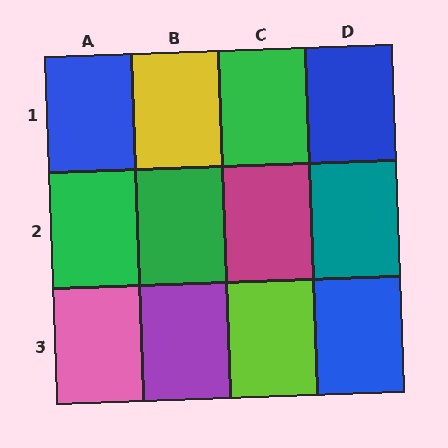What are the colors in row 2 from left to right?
Green, green, magenta, teal.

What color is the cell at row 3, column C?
Lime.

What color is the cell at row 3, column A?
Pink.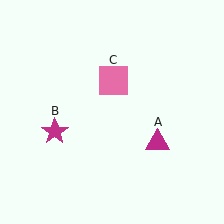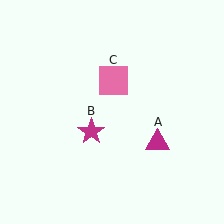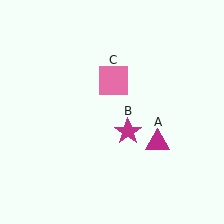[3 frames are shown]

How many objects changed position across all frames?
1 object changed position: magenta star (object B).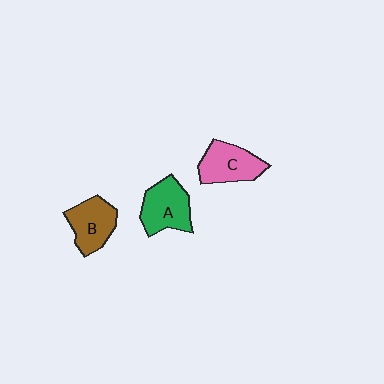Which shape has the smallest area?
Shape B (brown).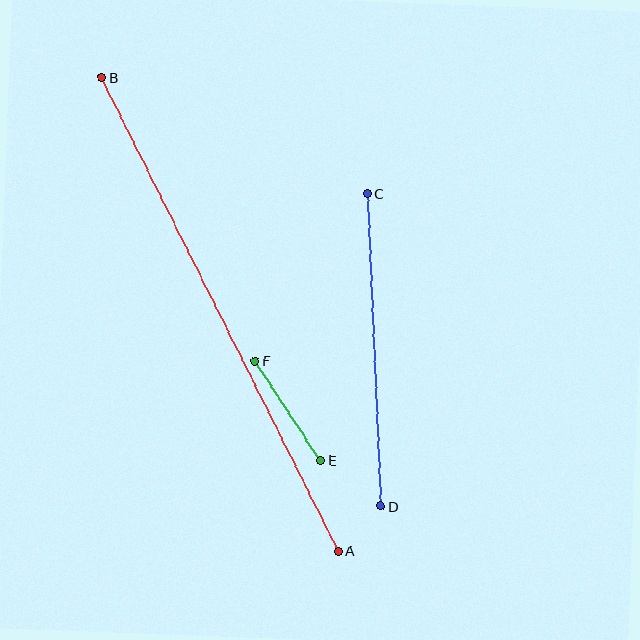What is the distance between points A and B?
The distance is approximately 530 pixels.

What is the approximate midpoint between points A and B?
The midpoint is at approximately (220, 314) pixels.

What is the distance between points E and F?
The distance is approximately 119 pixels.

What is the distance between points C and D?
The distance is approximately 313 pixels.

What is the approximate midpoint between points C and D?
The midpoint is at approximately (374, 350) pixels.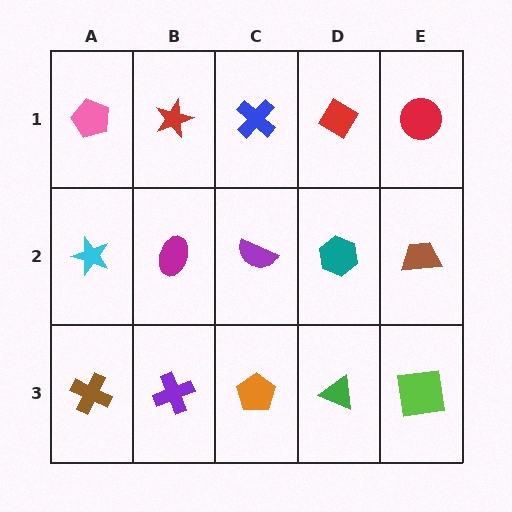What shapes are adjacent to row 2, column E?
A red circle (row 1, column E), a lime square (row 3, column E), a teal hexagon (row 2, column D).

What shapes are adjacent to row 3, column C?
A purple semicircle (row 2, column C), a purple cross (row 3, column B), a green triangle (row 3, column D).